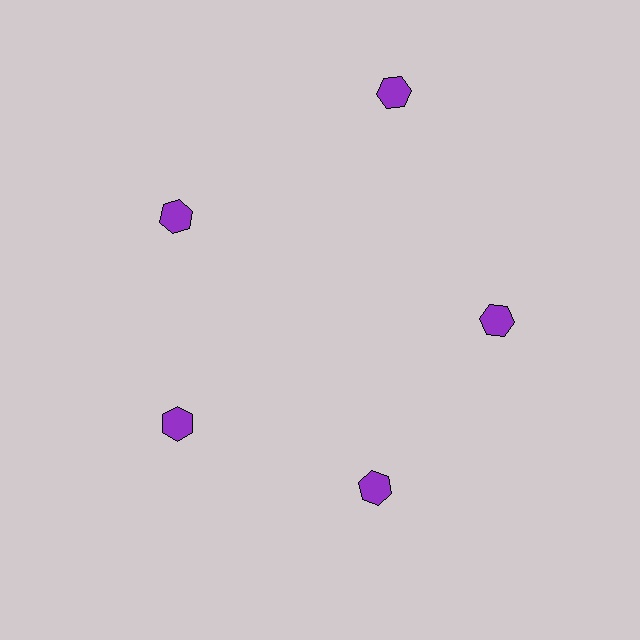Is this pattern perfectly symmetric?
No. The 5 purple hexagons are arranged in a ring, but one element near the 1 o'clock position is pushed outward from the center, breaking the 5-fold rotational symmetry.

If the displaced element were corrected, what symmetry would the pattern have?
It would have 5-fold rotational symmetry — the pattern would map onto itself every 72 degrees.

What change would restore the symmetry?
The symmetry would be restored by moving it inward, back onto the ring so that all 5 hexagons sit at equal angles and equal distance from the center.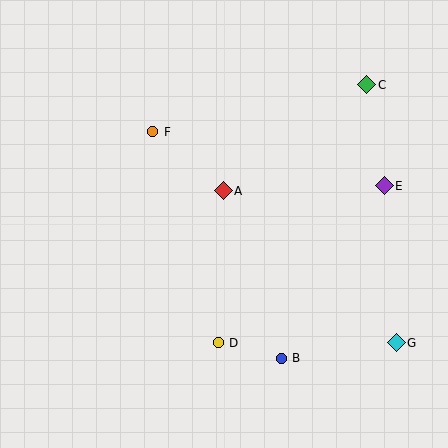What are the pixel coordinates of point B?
Point B is at (281, 358).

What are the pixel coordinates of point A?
Point A is at (223, 191).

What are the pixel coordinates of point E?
Point E is at (384, 186).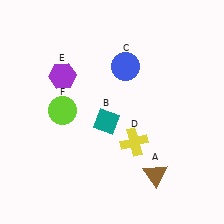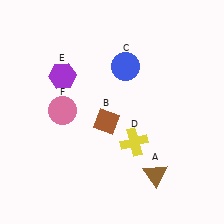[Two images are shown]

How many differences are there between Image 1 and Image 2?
There are 2 differences between the two images.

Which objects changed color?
B changed from teal to brown. F changed from lime to pink.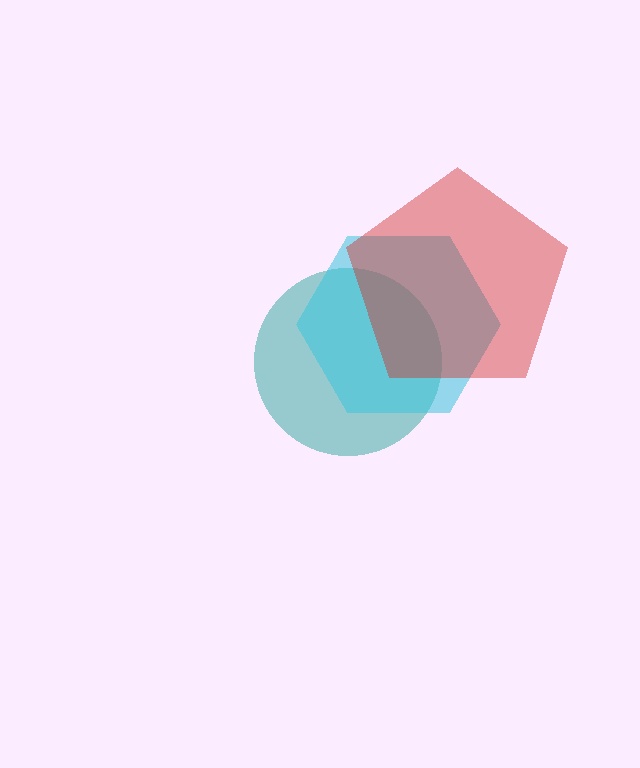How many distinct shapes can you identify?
There are 3 distinct shapes: a teal circle, a cyan hexagon, a red pentagon.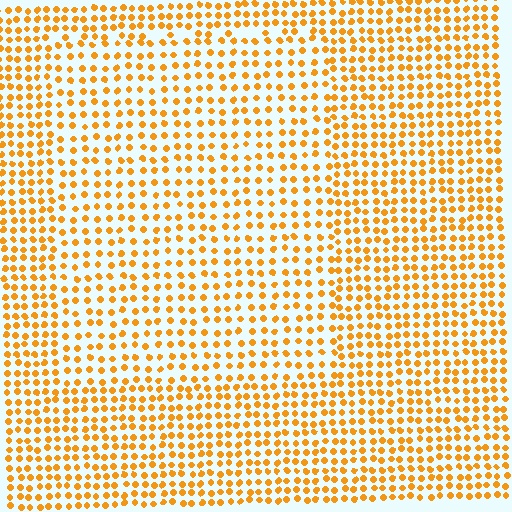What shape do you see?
I see a rectangle.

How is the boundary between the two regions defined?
The boundary is defined by a change in element density (approximately 1.5x ratio). All elements are the same color, size, and shape.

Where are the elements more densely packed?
The elements are more densely packed outside the rectangle boundary.